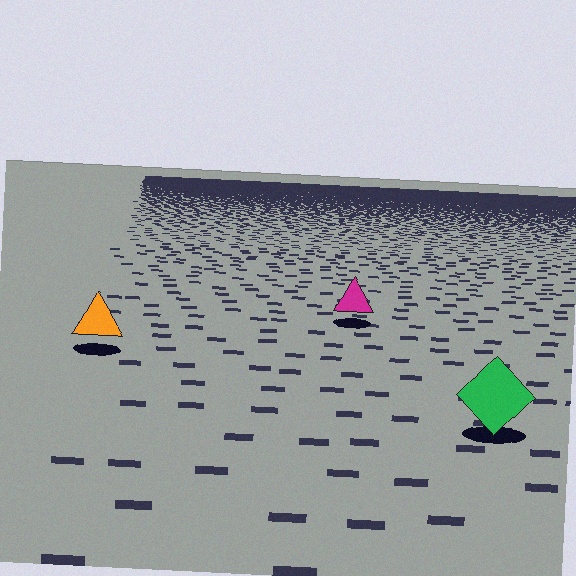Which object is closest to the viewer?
The green diamond is closest. The texture marks near it are larger and more spread out.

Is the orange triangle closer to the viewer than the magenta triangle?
Yes. The orange triangle is closer — you can tell from the texture gradient: the ground texture is coarser near it.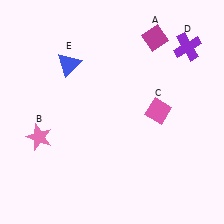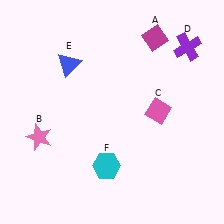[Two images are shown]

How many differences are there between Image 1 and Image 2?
There is 1 difference between the two images.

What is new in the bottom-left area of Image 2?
A cyan hexagon (F) was added in the bottom-left area of Image 2.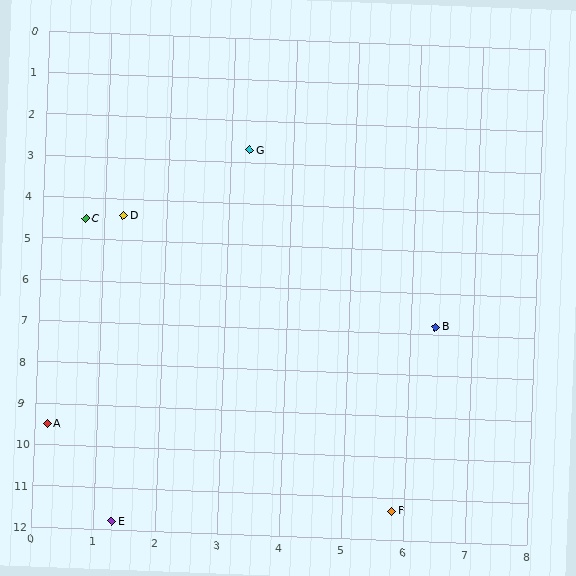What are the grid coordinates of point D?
Point D is at approximately (1.3, 4.4).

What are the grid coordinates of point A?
Point A is at approximately (0.2, 9.5).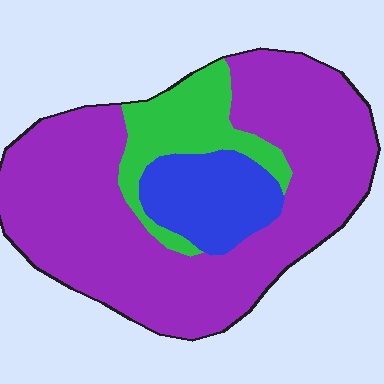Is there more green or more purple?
Purple.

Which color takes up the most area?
Purple, at roughly 70%.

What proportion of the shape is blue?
Blue takes up about one sixth (1/6) of the shape.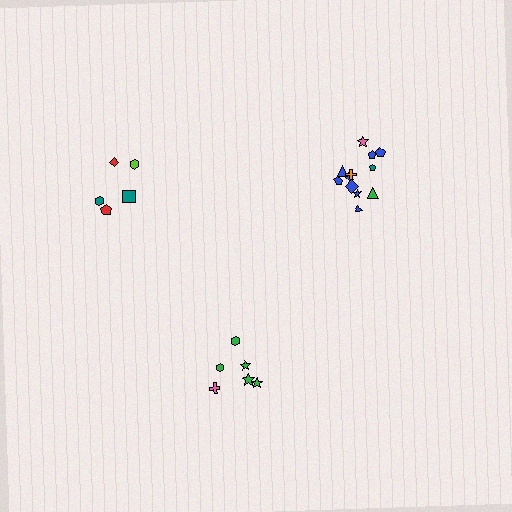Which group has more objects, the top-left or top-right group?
The top-right group.